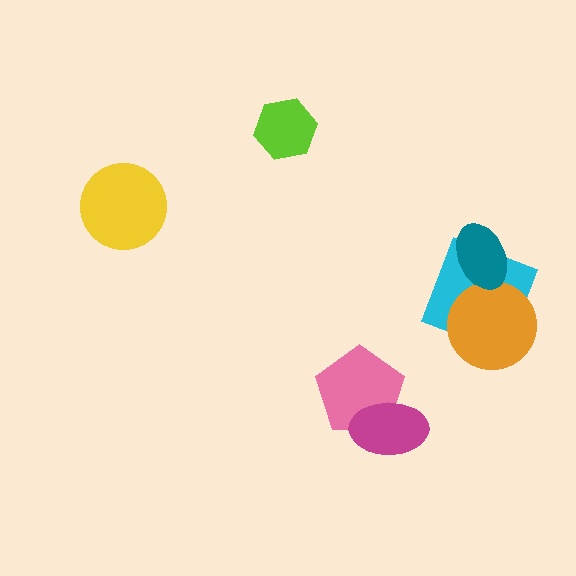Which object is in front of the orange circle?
The teal ellipse is in front of the orange circle.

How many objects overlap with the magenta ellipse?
1 object overlaps with the magenta ellipse.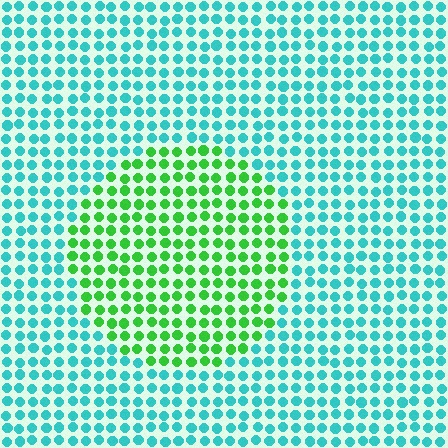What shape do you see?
I see a circle.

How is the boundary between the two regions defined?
The boundary is defined purely by a slight shift in hue (about 57 degrees). Spacing, size, and orientation are identical on both sides.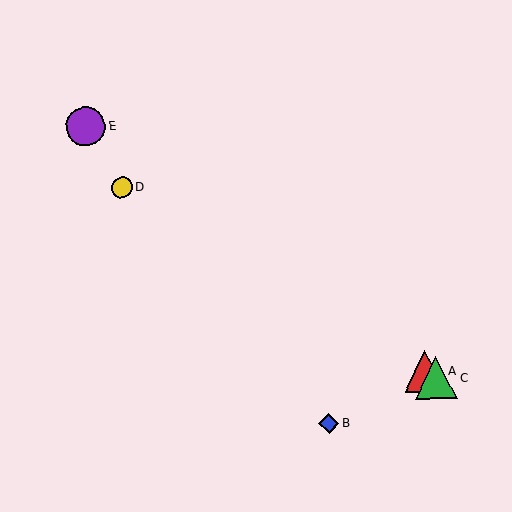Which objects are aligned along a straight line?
Objects A, C, D are aligned along a straight line.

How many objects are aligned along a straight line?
3 objects (A, C, D) are aligned along a straight line.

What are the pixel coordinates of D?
Object D is at (122, 187).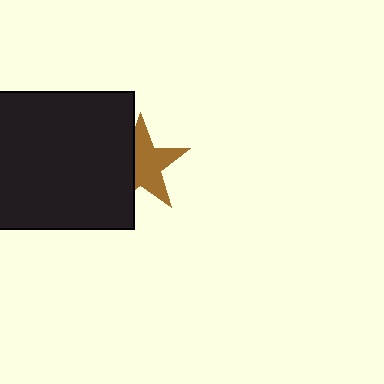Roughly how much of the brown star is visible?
About half of it is visible (roughly 61%).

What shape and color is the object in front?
The object in front is a black square.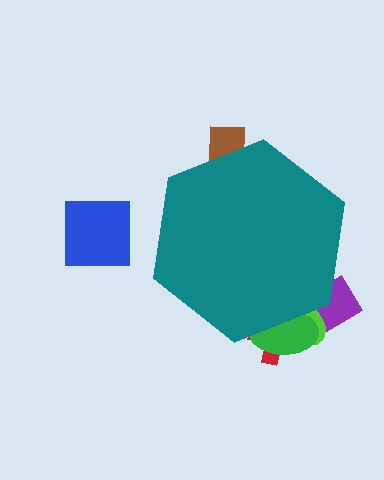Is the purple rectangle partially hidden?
Yes, the purple rectangle is partially hidden behind the teal hexagon.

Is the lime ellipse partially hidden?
Yes, the lime ellipse is partially hidden behind the teal hexagon.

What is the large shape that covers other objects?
A teal hexagon.